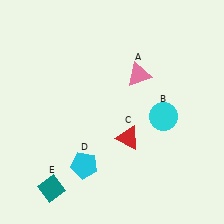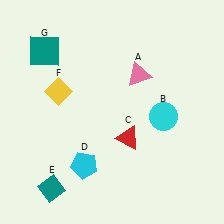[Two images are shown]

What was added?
A yellow diamond (F), a teal square (G) were added in Image 2.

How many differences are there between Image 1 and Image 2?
There are 2 differences between the two images.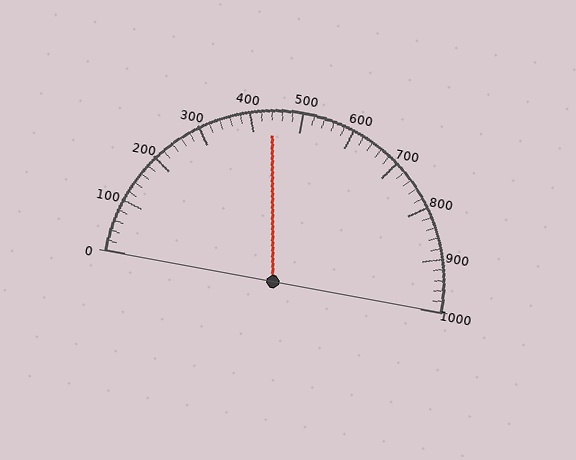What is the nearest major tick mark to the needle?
The nearest major tick mark is 400.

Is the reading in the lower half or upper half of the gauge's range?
The reading is in the lower half of the range (0 to 1000).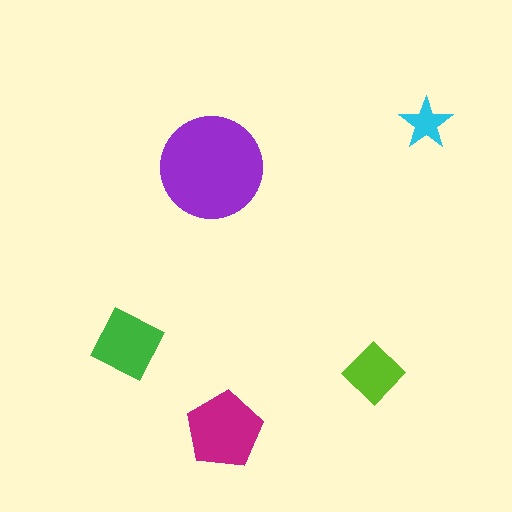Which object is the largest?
The purple circle.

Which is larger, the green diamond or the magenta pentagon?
The magenta pentagon.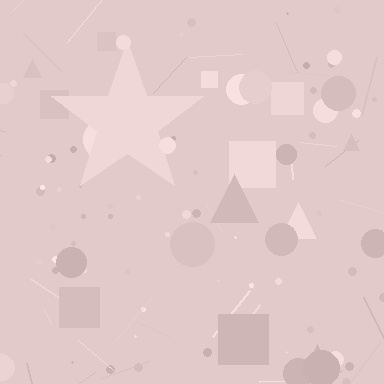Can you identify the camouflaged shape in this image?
The camouflaged shape is a star.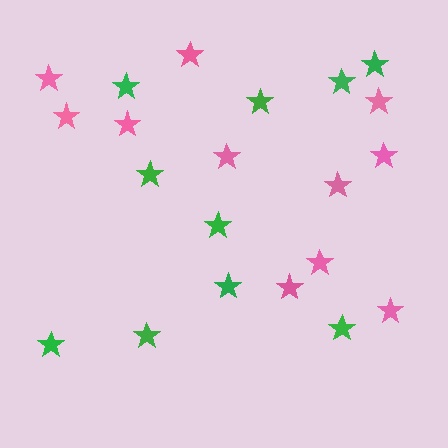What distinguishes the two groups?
There are 2 groups: one group of pink stars (11) and one group of green stars (10).